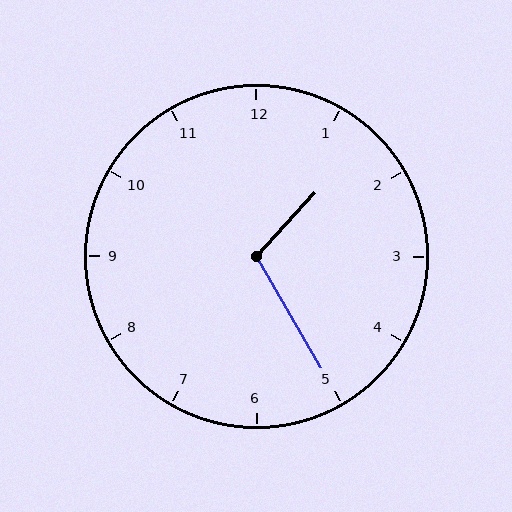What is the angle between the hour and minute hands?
Approximately 108 degrees.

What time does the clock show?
1:25.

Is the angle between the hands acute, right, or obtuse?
It is obtuse.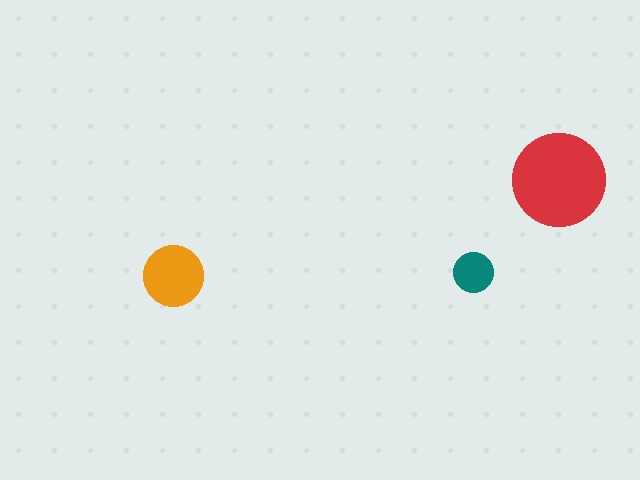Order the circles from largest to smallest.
the red one, the orange one, the teal one.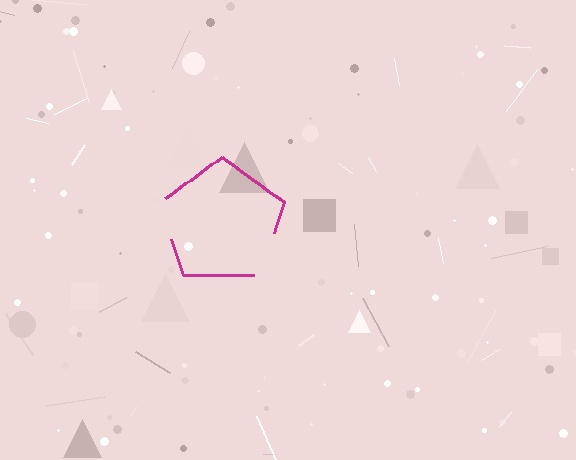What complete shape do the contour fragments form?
The contour fragments form a pentagon.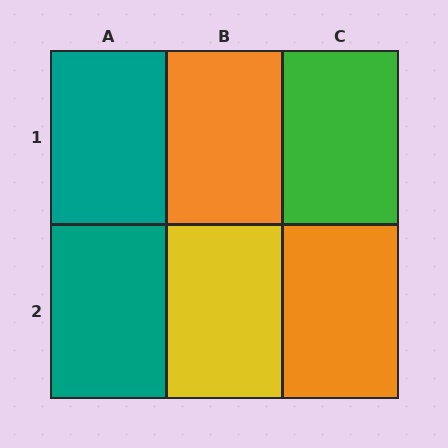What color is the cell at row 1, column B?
Orange.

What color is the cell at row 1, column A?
Teal.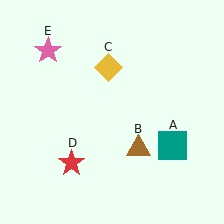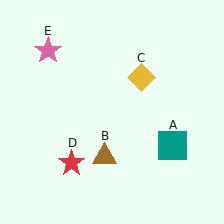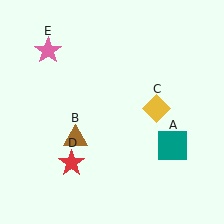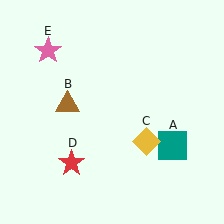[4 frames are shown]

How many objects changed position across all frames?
2 objects changed position: brown triangle (object B), yellow diamond (object C).